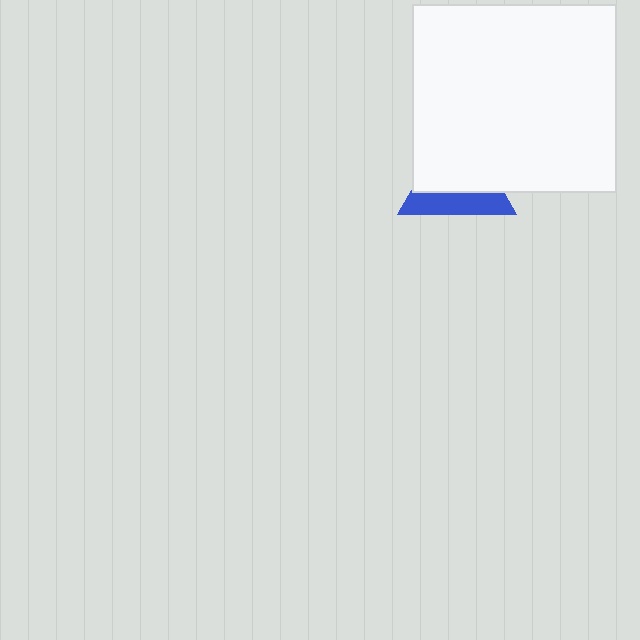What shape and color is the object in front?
The object in front is a white rectangle.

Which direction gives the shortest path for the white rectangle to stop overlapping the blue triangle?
Moving up gives the shortest separation.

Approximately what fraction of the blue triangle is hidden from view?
Roughly 62% of the blue triangle is hidden behind the white rectangle.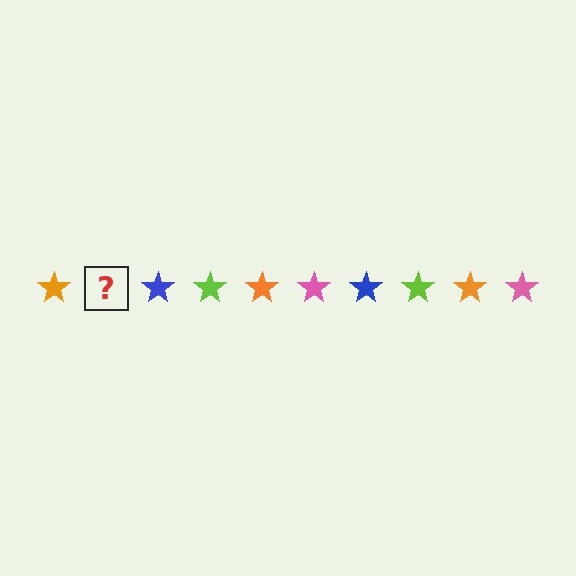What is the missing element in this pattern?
The missing element is a pink star.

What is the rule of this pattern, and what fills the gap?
The rule is that the pattern cycles through orange, pink, blue, lime stars. The gap should be filled with a pink star.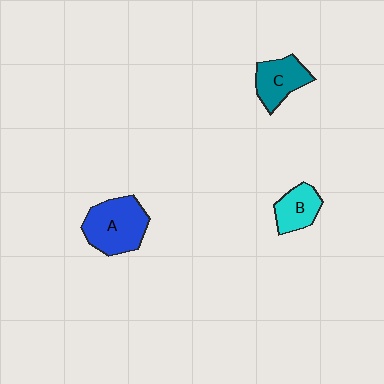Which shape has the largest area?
Shape A (blue).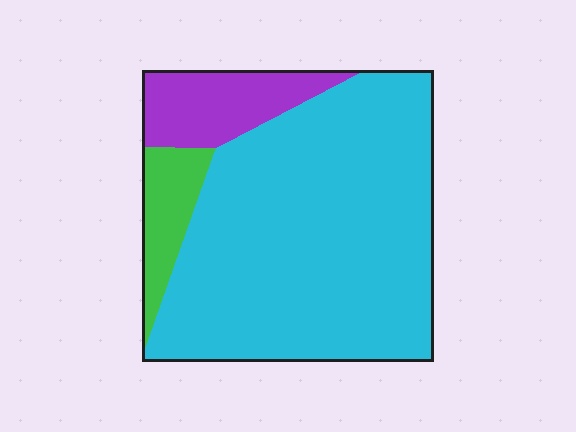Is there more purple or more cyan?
Cyan.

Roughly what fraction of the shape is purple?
Purple takes up about one eighth (1/8) of the shape.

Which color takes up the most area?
Cyan, at roughly 75%.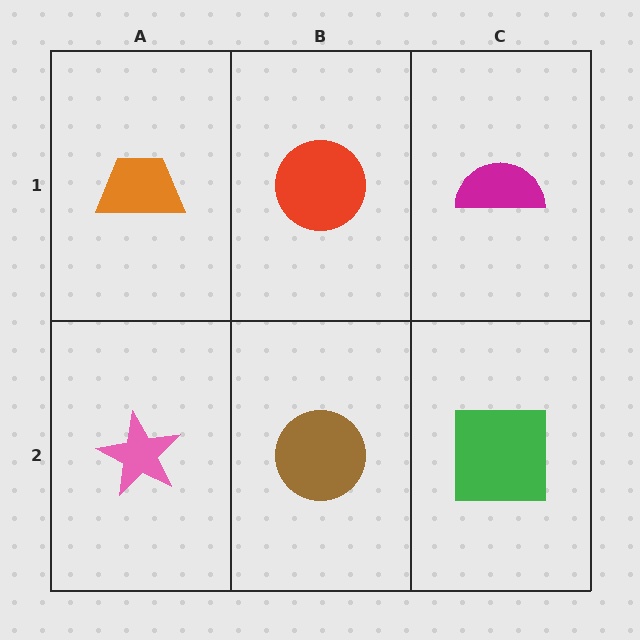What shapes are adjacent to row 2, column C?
A magenta semicircle (row 1, column C), a brown circle (row 2, column B).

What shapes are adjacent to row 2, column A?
An orange trapezoid (row 1, column A), a brown circle (row 2, column B).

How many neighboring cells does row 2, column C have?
2.